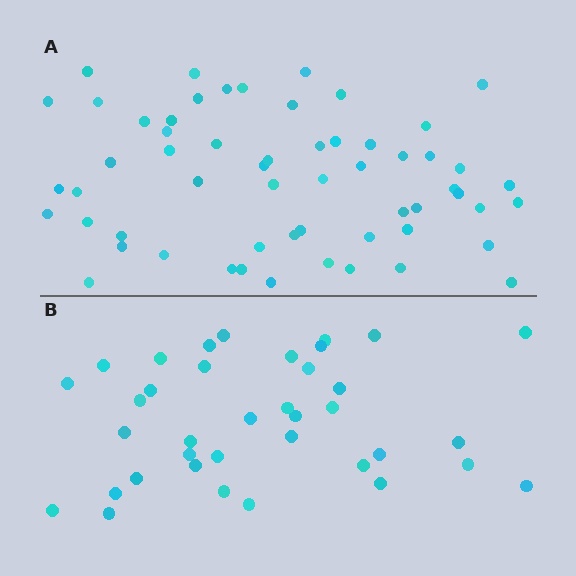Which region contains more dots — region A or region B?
Region A (the top region) has more dots.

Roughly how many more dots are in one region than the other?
Region A has approximately 20 more dots than region B.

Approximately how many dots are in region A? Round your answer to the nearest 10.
About 60 dots. (The exact count is 58, which rounds to 60.)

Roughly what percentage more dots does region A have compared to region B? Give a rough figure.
About 55% more.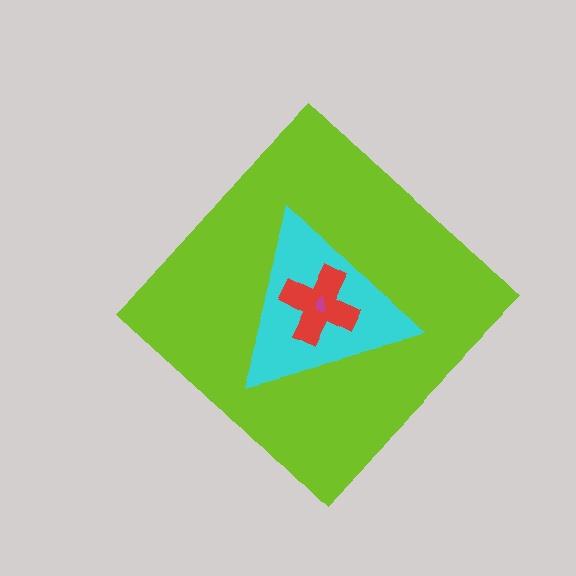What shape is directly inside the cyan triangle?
The red cross.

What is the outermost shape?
The lime diamond.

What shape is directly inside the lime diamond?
The cyan triangle.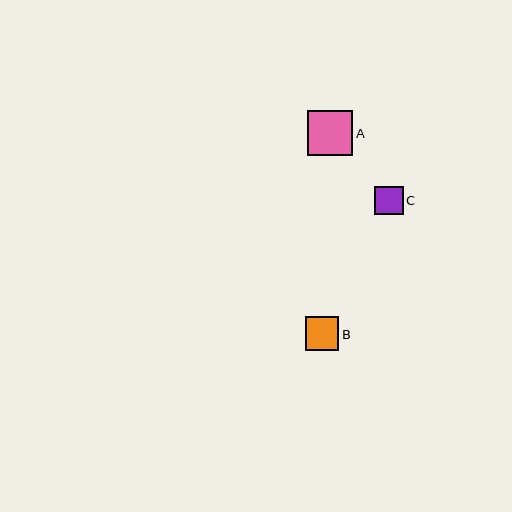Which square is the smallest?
Square C is the smallest with a size of approximately 28 pixels.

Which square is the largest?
Square A is the largest with a size of approximately 45 pixels.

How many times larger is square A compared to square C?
Square A is approximately 1.6 times the size of square C.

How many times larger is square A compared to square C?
Square A is approximately 1.6 times the size of square C.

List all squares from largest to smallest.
From largest to smallest: A, B, C.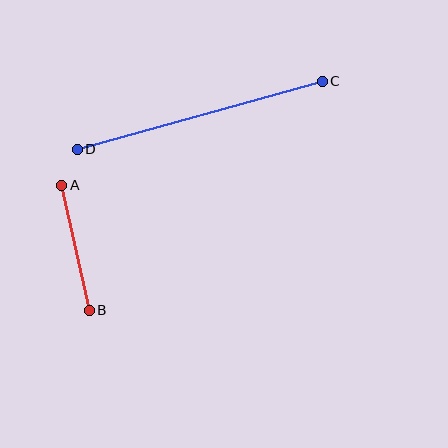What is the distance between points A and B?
The distance is approximately 128 pixels.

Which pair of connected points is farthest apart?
Points C and D are farthest apart.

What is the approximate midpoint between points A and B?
The midpoint is at approximately (75, 248) pixels.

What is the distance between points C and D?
The distance is approximately 254 pixels.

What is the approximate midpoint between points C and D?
The midpoint is at approximately (200, 115) pixels.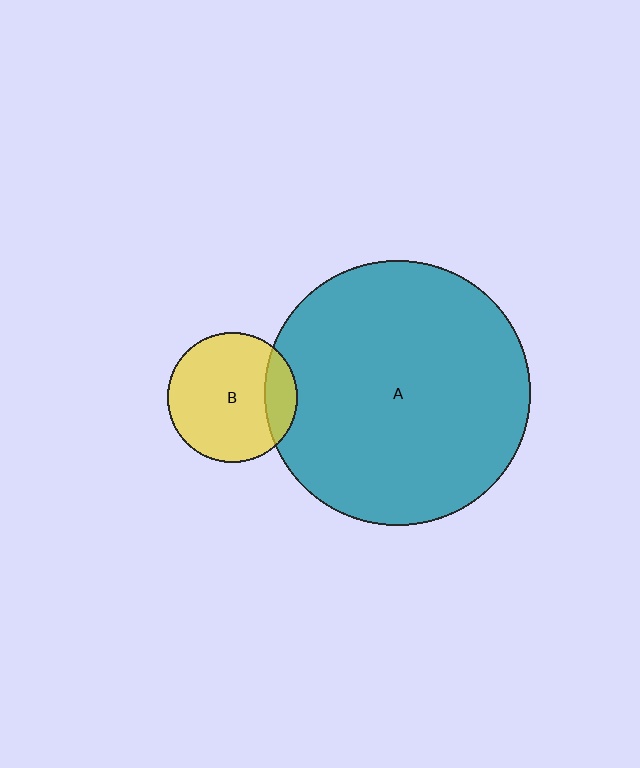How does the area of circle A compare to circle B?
Approximately 4.2 times.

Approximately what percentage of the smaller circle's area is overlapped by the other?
Approximately 15%.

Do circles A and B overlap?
Yes.